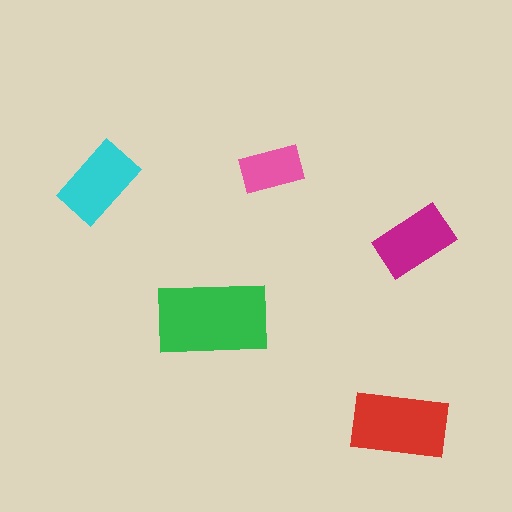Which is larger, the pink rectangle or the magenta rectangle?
The magenta one.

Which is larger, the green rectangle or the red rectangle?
The green one.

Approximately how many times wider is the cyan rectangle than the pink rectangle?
About 1.5 times wider.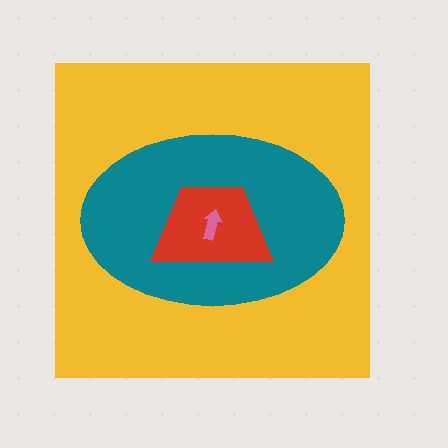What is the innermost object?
The pink arrow.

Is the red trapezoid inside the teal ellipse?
Yes.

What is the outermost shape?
The yellow square.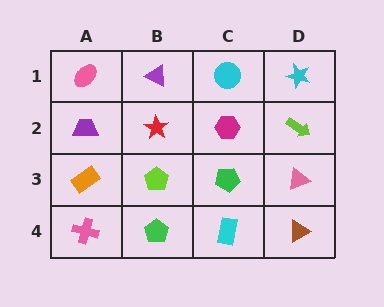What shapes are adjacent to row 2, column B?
A purple triangle (row 1, column B), a lime pentagon (row 3, column B), a purple trapezoid (row 2, column A), a magenta hexagon (row 2, column C).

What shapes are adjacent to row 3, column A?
A purple trapezoid (row 2, column A), a pink cross (row 4, column A), a lime pentagon (row 3, column B).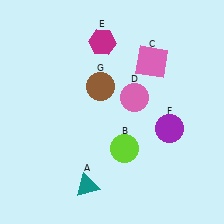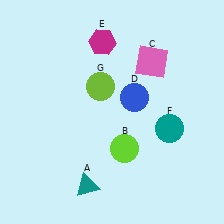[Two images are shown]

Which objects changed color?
D changed from pink to blue. F changed from purple to teal. G changed from brown to lime.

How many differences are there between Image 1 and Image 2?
There are 3 differences between the two images.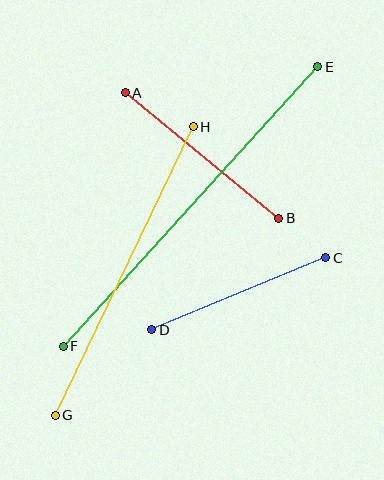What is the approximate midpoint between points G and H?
The midpoint is at approximately (124, 271) pixels.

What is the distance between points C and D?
The distance is approximately 188 pixels.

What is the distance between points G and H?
The distance is approximately 320 pixels.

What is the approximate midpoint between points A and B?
The midpoint is at approximately (202, 155) pixels.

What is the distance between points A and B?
The distance is approximately 198 pixels.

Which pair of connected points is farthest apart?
Points E and F are farthest apart.